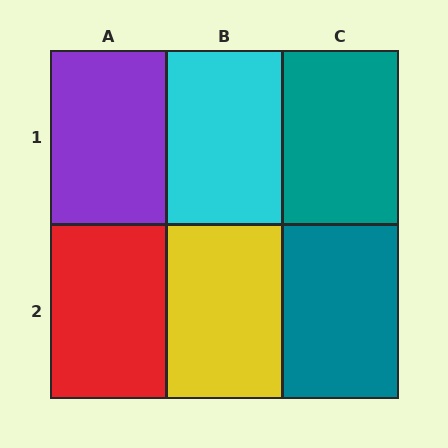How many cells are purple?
1 cell is purple.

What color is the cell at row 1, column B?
Cyan.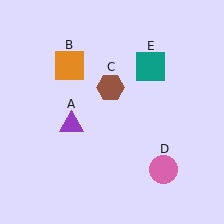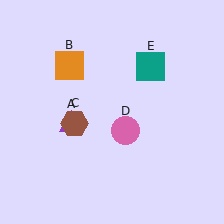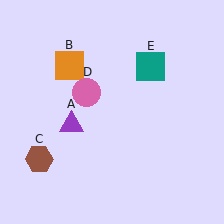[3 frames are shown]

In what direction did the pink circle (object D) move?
The pink circle (object D) moved up and to the left.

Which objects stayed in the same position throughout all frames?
Purple triangle (object A) and orange square (object B) and teal square (object E) remained stationary.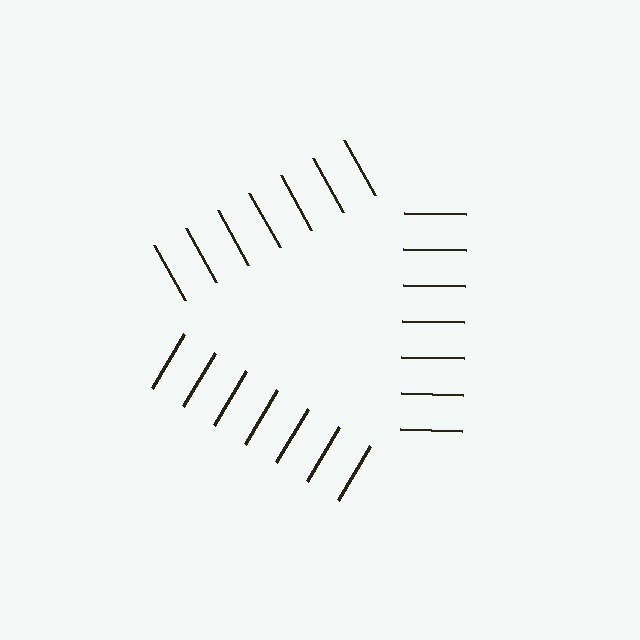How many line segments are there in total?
21 — 7 along each of the 3 edges.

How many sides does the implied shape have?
3 sides — the line-ends trace a triangle.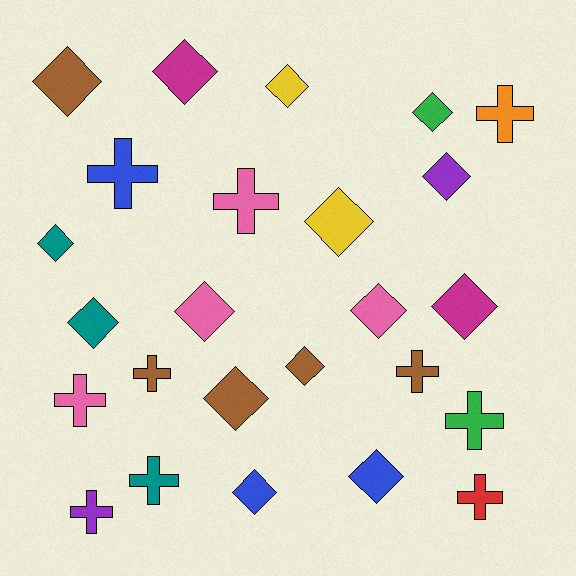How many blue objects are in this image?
There are 3 blue objects.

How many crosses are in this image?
There are 10 crosses.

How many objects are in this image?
There are 25 objects.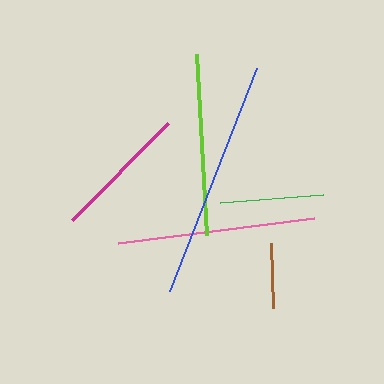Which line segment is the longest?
The blue line is the longest at approximately 239 pixels.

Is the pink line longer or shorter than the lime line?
The pink line is longer than the lime line.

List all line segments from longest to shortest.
From longest to shortest: blue, pink, lime, magenta, green, brown.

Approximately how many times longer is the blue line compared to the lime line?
The blue line is approximately 1.3 times the length of the lime line.